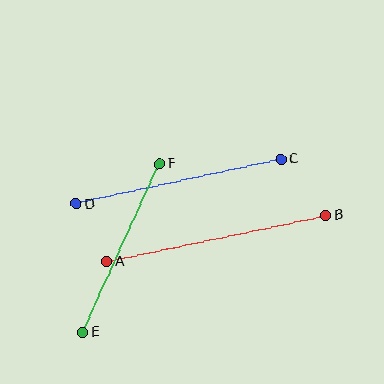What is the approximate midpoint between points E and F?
The midpoint is at approximately (121, 248) pixels.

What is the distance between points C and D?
The distance is approximately 210 pixels.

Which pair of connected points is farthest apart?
Points A and B are farthest apart.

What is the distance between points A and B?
The distance is approximately 224 pixels.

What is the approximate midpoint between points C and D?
The midpoint is at approximately (178, 182) pixels.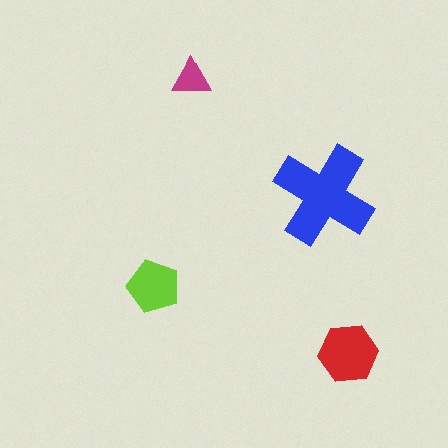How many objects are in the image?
There are 4 objects in the image.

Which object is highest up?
The magenta triangle is topmost.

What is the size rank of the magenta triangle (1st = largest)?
4th.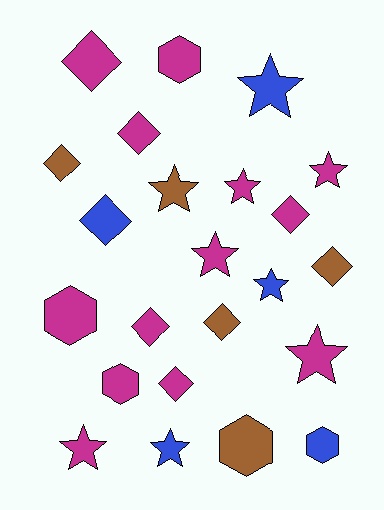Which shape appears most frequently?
Diamond, with 9 objects.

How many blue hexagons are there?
There is 1 blue hexagon.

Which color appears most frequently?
Magenta, with 13 objects.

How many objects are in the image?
There are 23 objects.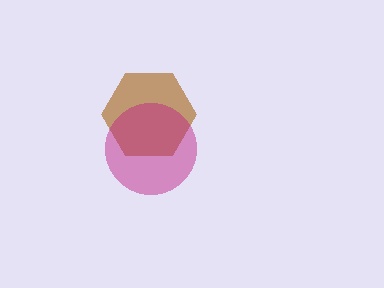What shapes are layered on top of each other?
The layered shapes are: a brown hexagon, a magenta circle.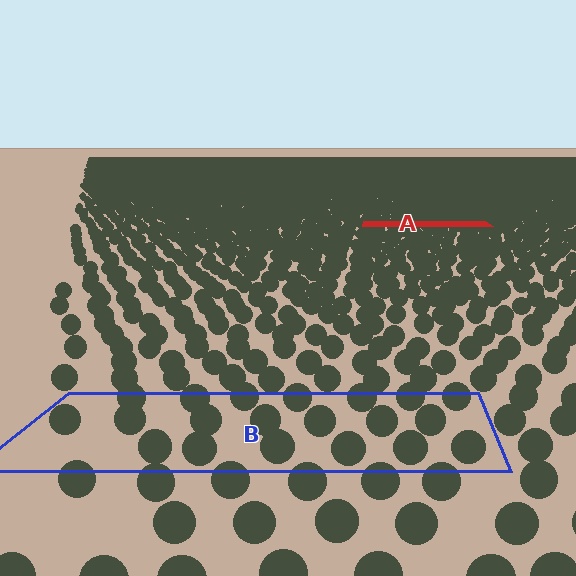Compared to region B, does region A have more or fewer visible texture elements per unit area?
Region A has more texture elements per unit area — they are packed more densely because it is farther away.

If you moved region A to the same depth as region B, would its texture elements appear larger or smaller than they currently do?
They would appear larger. At a closer depth, the same texture elements are projected at a bigger on-screen size.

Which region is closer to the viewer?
Region B is closer. The texture elements there are larger and more spread out.